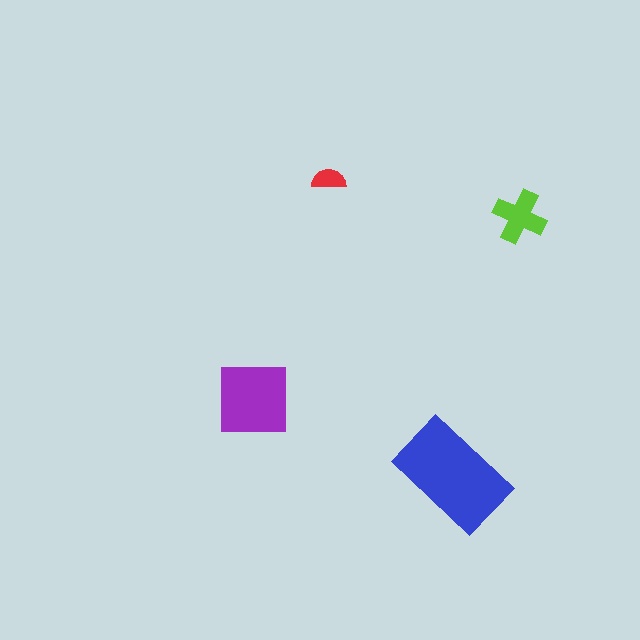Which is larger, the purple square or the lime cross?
The purple square.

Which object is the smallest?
The red semicircle.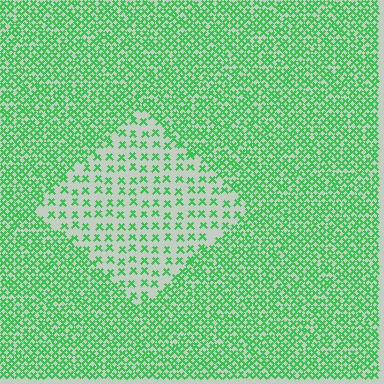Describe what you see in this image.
The image contains small green elements arranged at two different densities. A diamond-shaped region is visible where the elements are less densely packed than the surrounding area.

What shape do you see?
I see a diamond.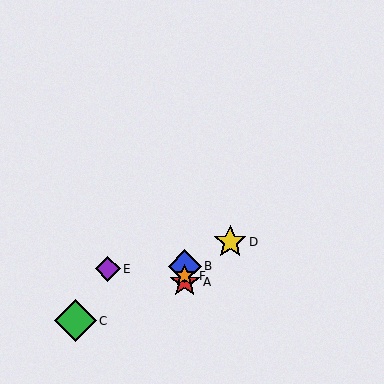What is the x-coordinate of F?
Object F is at x≈185.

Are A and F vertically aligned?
Yes, both are at x≈185.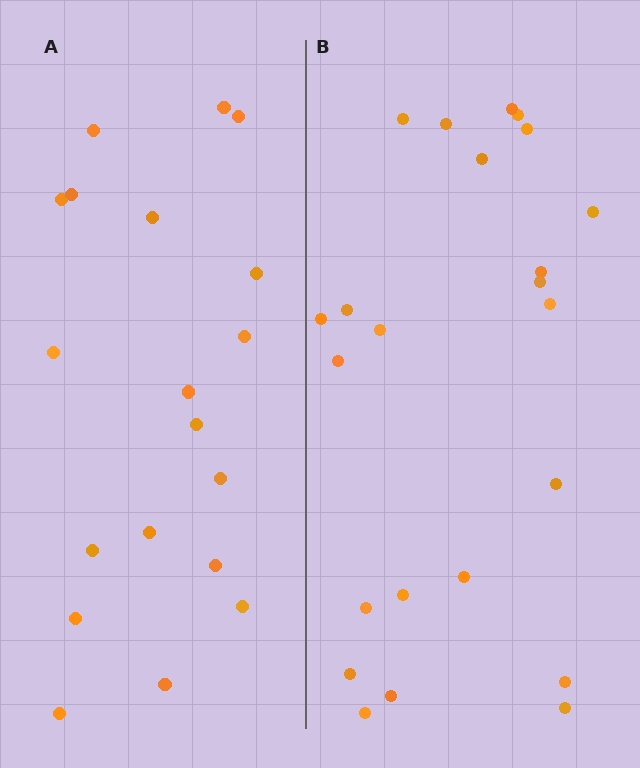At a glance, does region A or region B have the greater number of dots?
Region B (the right region) has more dots.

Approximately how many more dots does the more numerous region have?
Region B has about 4 more dots than region A.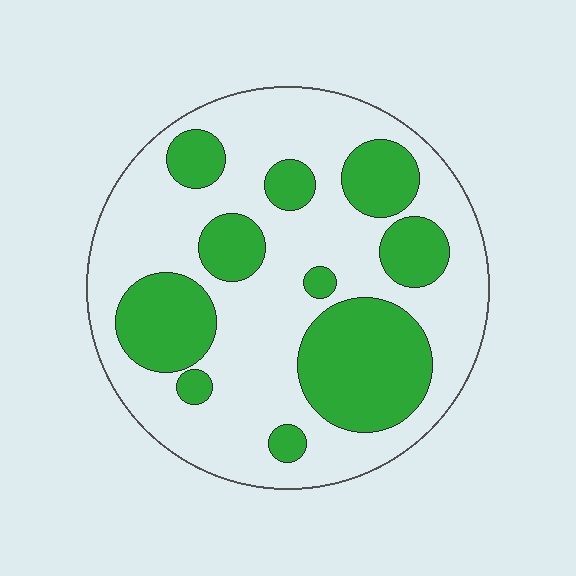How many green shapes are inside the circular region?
10.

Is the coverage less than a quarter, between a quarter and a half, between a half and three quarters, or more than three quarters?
Between a quarter and a half.